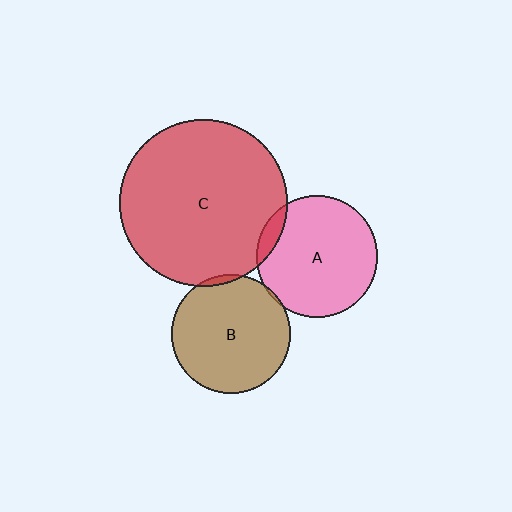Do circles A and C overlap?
Yes.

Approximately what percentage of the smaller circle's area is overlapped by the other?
Approximately 10%.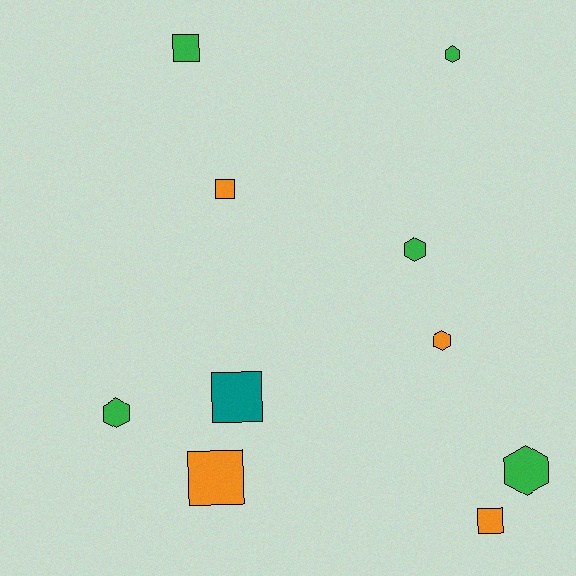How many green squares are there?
There is 1 green square.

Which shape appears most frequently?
Hexagon, with 5 objects.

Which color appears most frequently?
Green, with 5 objects.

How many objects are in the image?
There are 10 objects.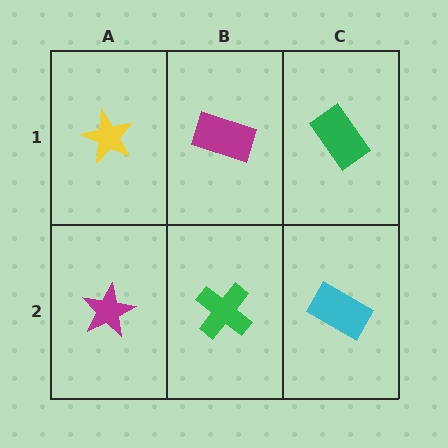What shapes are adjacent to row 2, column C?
A green rectangle (row 1, column C), a green cross (row 2, column B).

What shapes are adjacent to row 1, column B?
A green cross (row 2, column B), a yellow star (row 1, column A), a green rectangle (row 1, column C).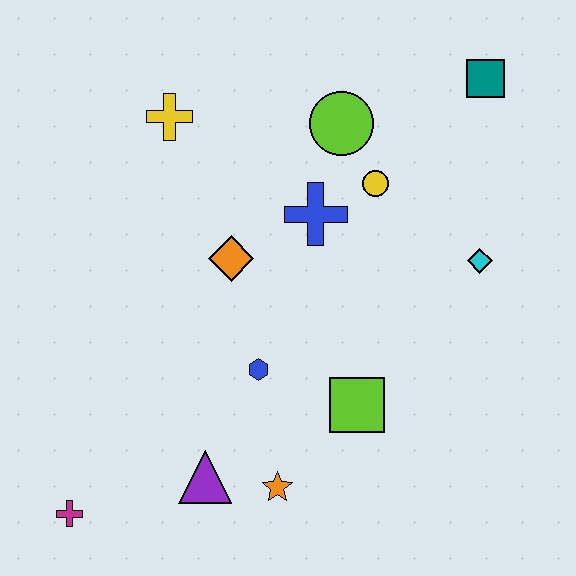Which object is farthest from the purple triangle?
The teal square is farthest from the purple triangle.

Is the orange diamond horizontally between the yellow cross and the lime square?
Yes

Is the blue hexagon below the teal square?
Yes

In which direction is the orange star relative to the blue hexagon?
The orange star is below the blue hexagon.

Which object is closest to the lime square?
The blue hexagon is closest to the lime square.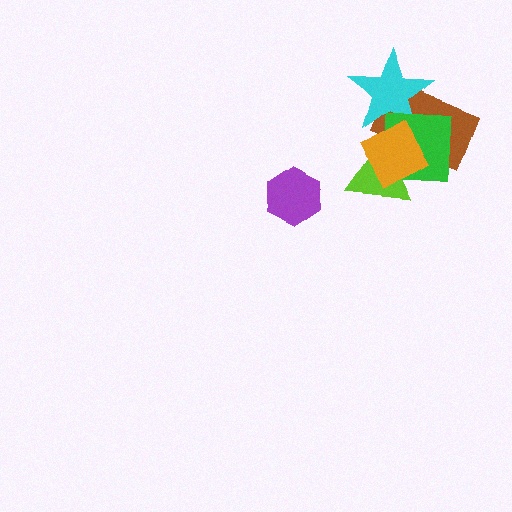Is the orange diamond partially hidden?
No, no other shape covers it.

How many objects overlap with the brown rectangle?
4 objects overlap with the brown rectangle.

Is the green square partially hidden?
Yes, it is partially covered by another shape.